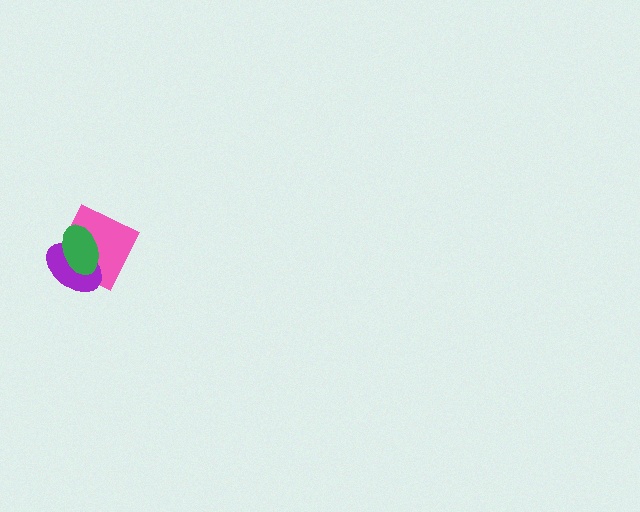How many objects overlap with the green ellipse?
2 objects overlap with the green ellipse.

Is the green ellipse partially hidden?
No, no other shape covers it.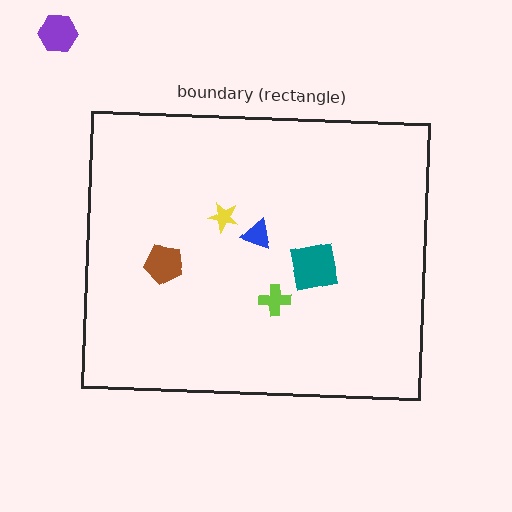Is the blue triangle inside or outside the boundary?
Inside.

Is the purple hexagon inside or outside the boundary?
Outside.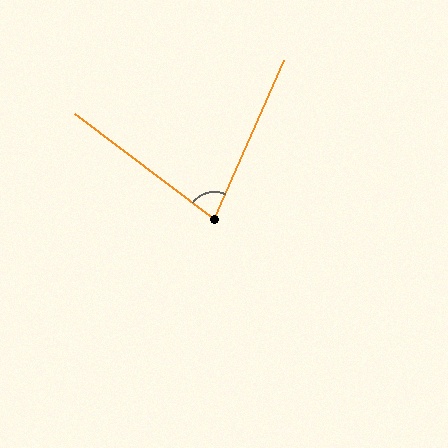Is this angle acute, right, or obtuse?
It is acute.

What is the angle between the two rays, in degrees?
Approximately 77 degrees.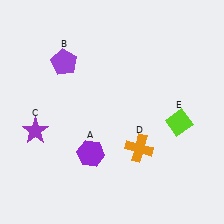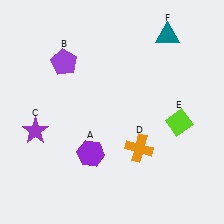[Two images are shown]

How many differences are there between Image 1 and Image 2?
There is 1 difference between the two images.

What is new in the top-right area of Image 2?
A teal triangle (F) was added in the top-right area of Image 2.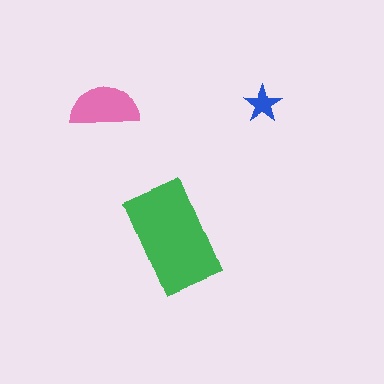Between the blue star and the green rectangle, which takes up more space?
The green rectangle.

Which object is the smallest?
The blue star.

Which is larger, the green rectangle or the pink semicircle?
The green rectangle.